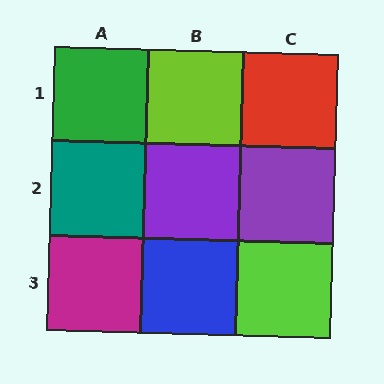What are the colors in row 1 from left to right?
Green, lime, red.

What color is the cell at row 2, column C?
Purple.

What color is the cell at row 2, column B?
Purple.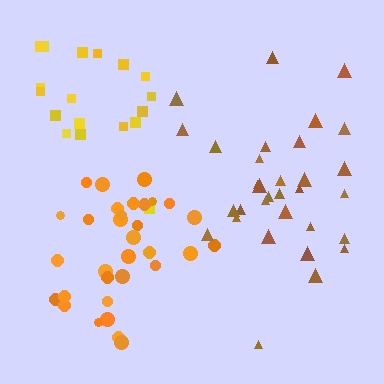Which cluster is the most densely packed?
Orange.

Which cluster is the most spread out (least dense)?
Brown.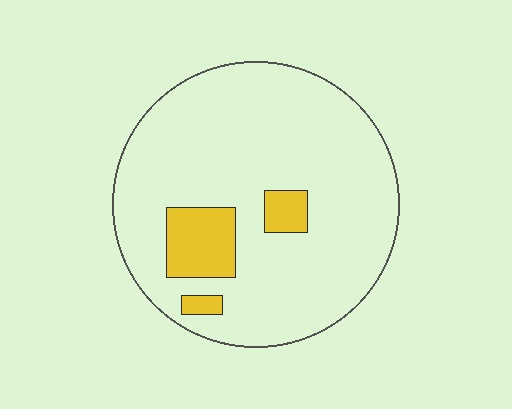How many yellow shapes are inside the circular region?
3.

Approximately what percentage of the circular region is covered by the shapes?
Approximately 10%.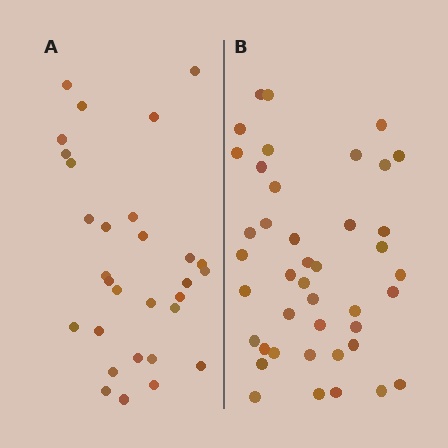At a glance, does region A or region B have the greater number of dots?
Region B (the right region) has more dots.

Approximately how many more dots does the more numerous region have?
Region B has roughly 12 or so more dots than region A.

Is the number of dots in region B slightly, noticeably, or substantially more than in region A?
Region B has noticeably more, but not dramatically so. The ratio is roughly 1.4 to 1.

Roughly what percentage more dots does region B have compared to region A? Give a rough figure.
About 40% more.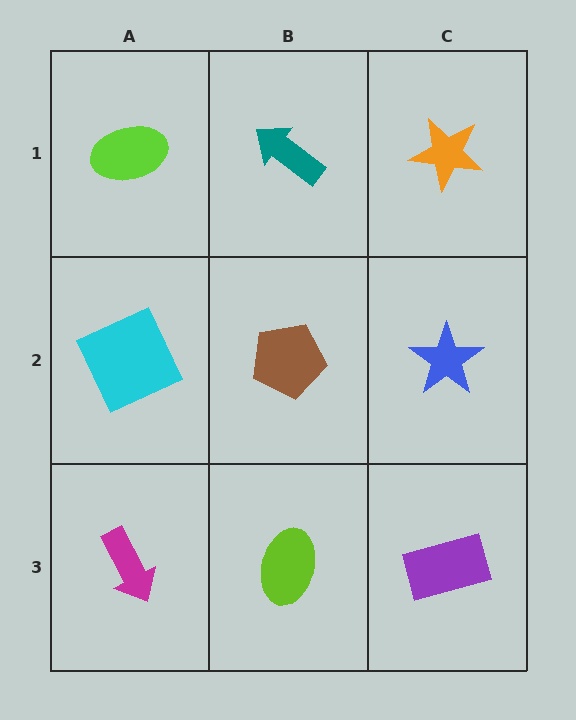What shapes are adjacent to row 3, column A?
A cyan square (row 2, column A), a lime ellipse (row 3, column B).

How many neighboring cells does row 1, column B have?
3.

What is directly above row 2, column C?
An orange star.